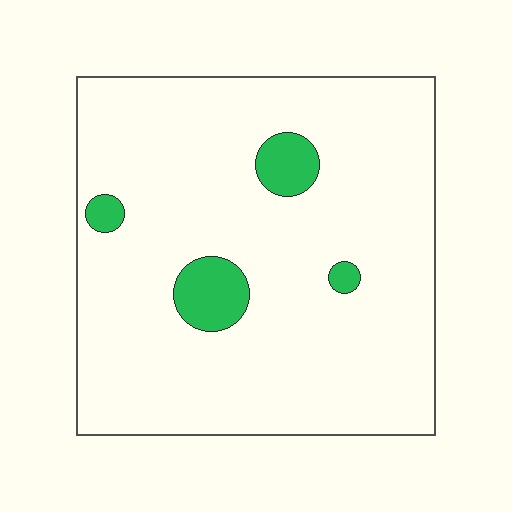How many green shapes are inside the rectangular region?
4.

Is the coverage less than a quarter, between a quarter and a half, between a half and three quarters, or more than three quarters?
Less than a quarter.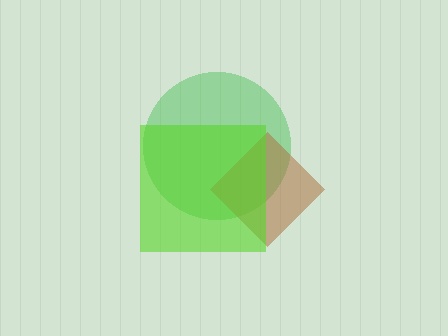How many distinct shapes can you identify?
There are 3 distinct shapes: a green circle, a brown diamond, a lime square.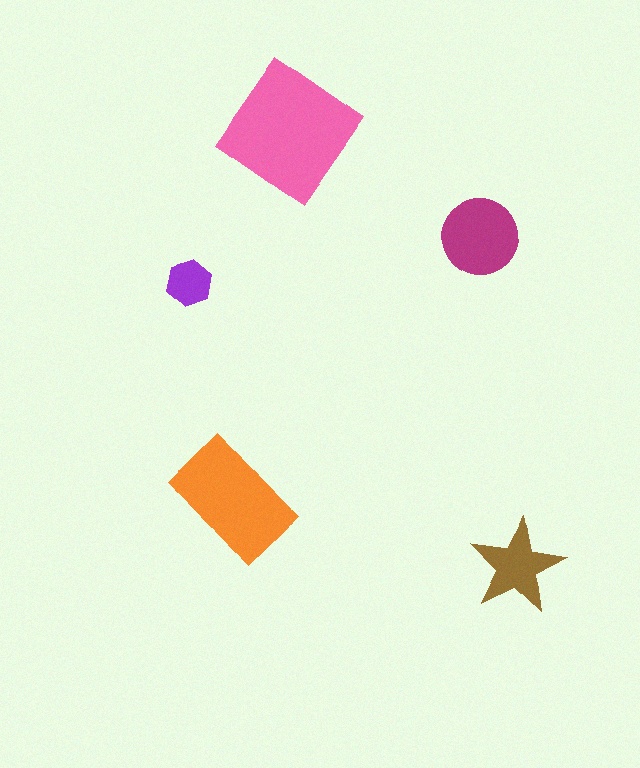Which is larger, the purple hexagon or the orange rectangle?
The orange rectangle.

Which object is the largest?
The pink diamond.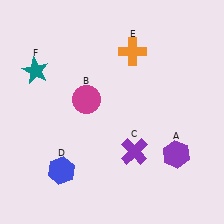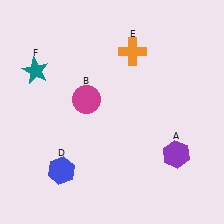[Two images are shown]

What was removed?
The purple cross (C) was removed in Image 2.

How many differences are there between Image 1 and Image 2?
There is 1 difference between the two images.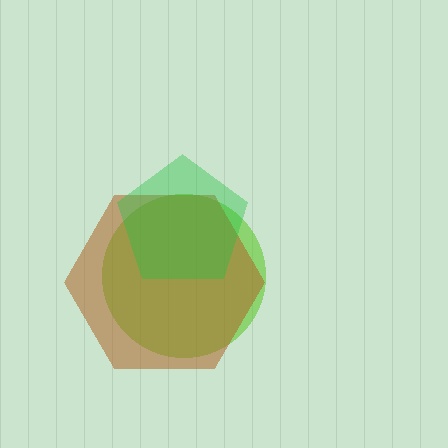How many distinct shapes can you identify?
There are 3 distinct shapes: a lime circle, a brown hexagon, a green pentagon.